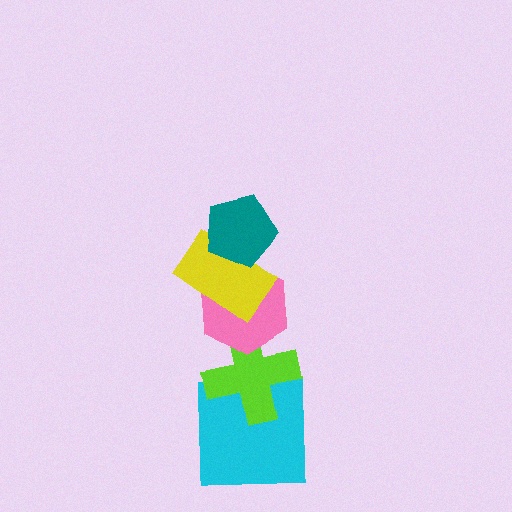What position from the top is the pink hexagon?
The pink hexagon is 3rd from the top.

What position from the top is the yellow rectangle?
The yellow rectangle is 2nd from the top.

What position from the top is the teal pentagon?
The teal pentagon is 1st from the top.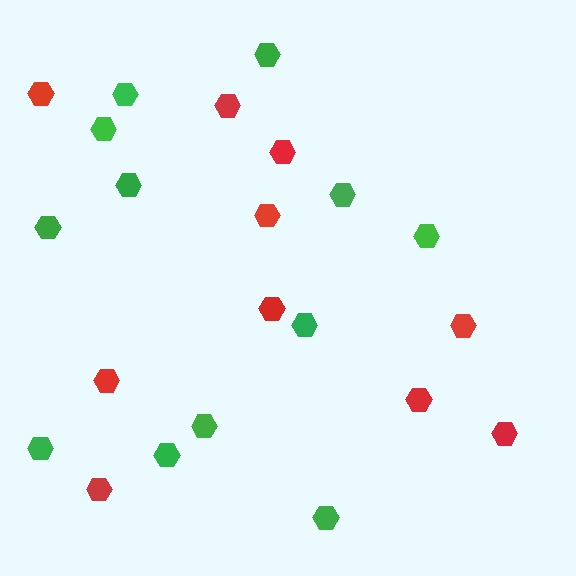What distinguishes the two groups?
There are 2 groups: one group of green hexagons (12) and one group of red hexagons (10).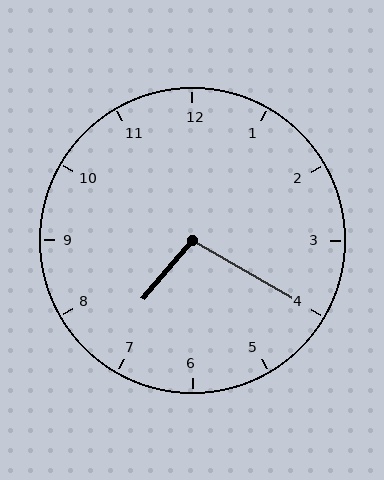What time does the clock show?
7:20.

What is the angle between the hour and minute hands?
Approximately 100 degrees.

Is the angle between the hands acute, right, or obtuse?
It is obtuse.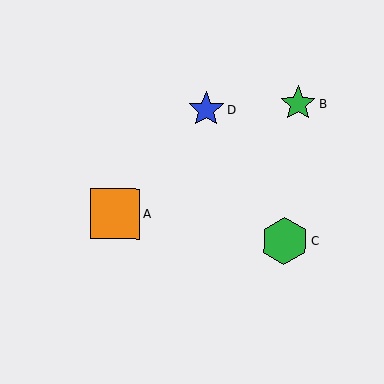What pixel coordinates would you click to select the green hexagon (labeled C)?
Click at (284, 241) to select the green hexagon C.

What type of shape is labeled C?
Shape C is a green hexagon.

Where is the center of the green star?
The center of the green star is at (298, 104).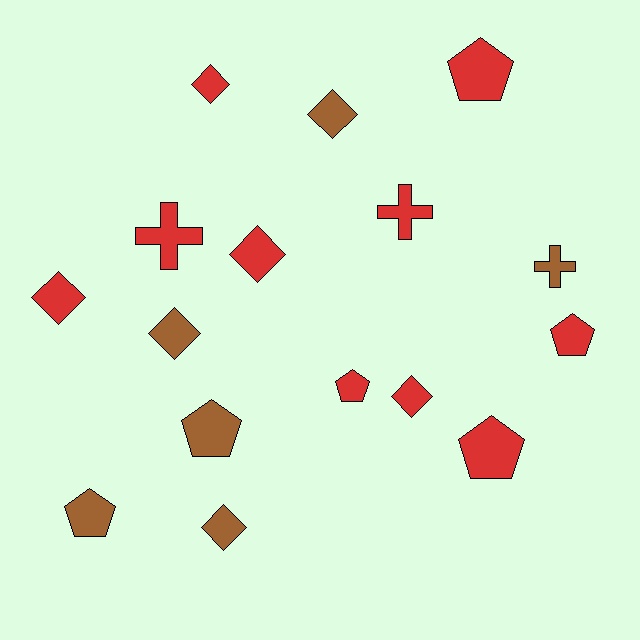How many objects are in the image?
There are 16 objects.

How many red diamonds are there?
There are 4 red diamonds.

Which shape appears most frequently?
Diamond, with 7 objects.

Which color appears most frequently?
Red, with 10 objects.